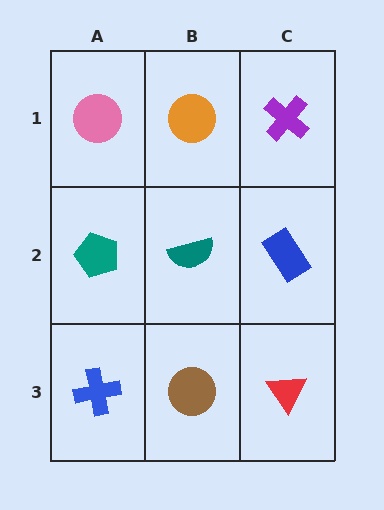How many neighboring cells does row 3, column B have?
3.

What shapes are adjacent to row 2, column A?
A pink circle (row 1, column A), a blue cross (row 3, column A), a teal semicircle (row 2, column B).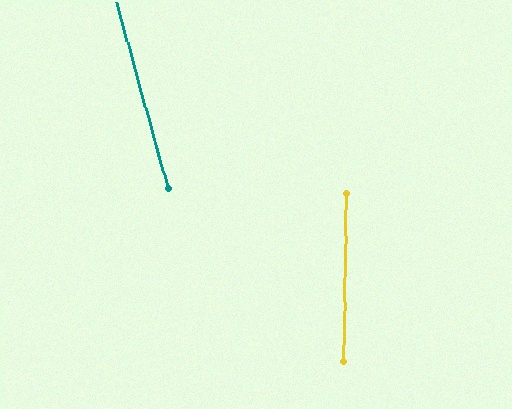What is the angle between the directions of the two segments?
Approximately 16 degrees.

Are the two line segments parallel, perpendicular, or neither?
Neither parallel nor perpendicular — they differ by about 16°.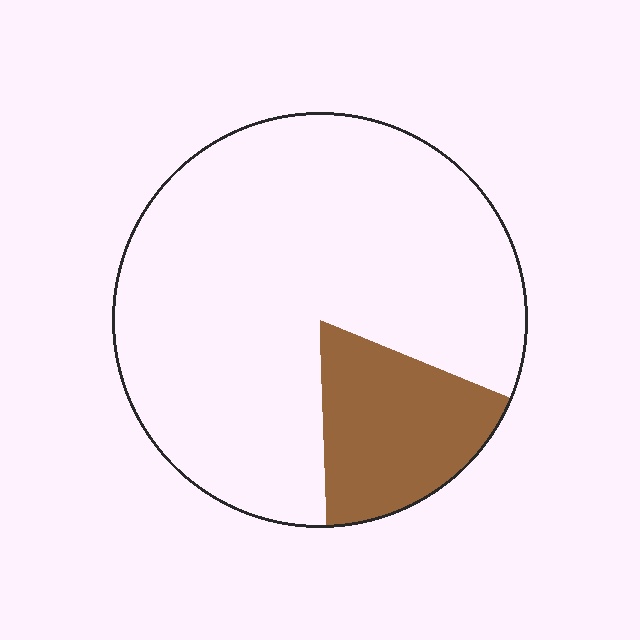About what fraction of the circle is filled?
About one fifth (1/5).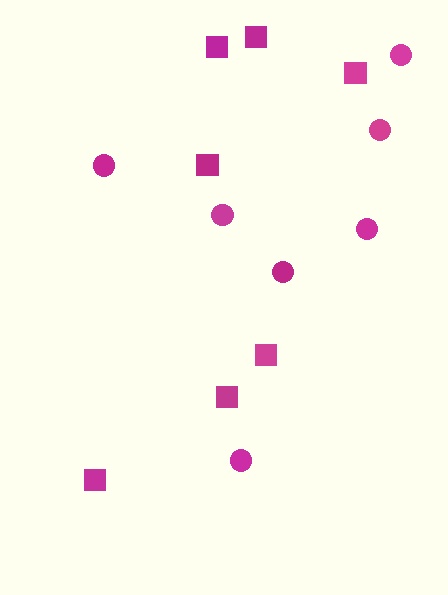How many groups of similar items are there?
There are 2 groups: one group of squares (7) and one group of circles (7).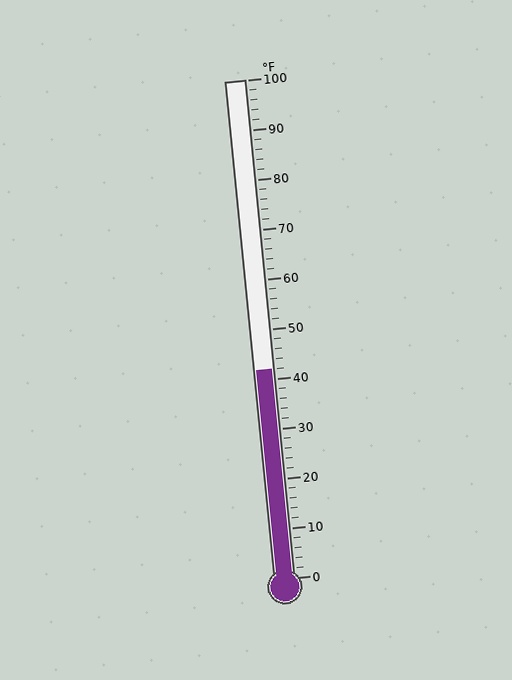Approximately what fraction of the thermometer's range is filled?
The thermometer is filled to approximately 40% of its range.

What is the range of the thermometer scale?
The thermometer scale ranges from 0°F to 100°F.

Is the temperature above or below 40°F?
The temperature is above 40°F.